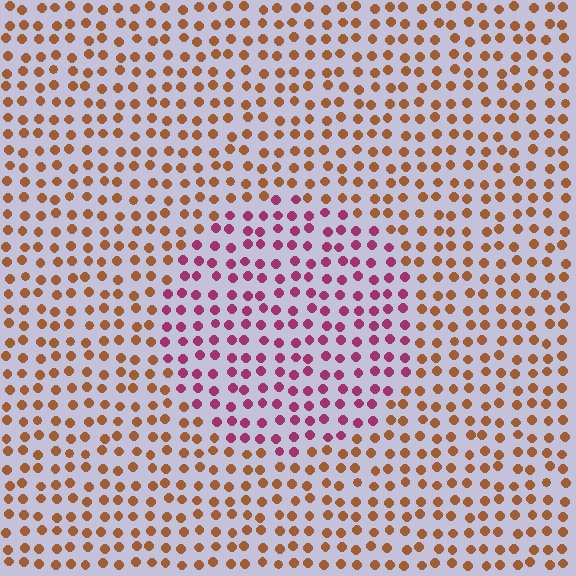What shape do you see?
I see a circle.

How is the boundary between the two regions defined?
The boundary is defined purely by a slight shift in hue (about 53 degrees). Spacing, size, and orientation are identical on both sides.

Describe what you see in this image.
The image is filled with small brown elements in a uniform arrangement. A circle-shaped region is visible where the elements are tinted to a slightly different hue, forming a subtle color boundary.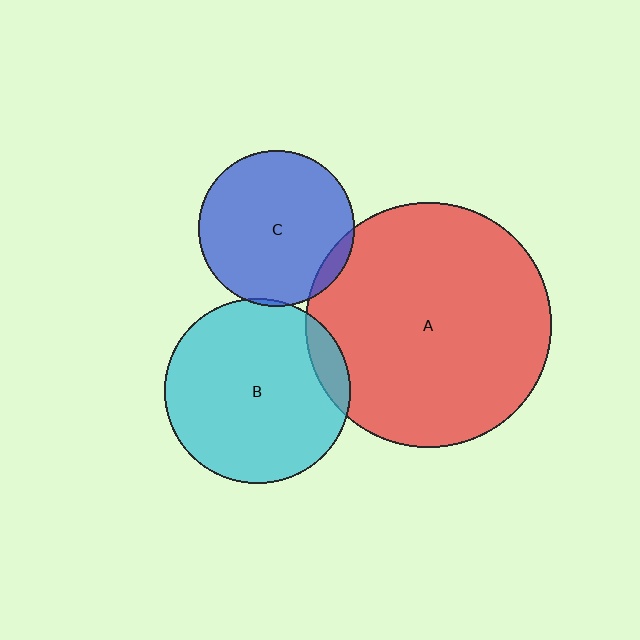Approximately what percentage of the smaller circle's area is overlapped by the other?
Approximately 5%.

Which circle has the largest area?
Circle A (red).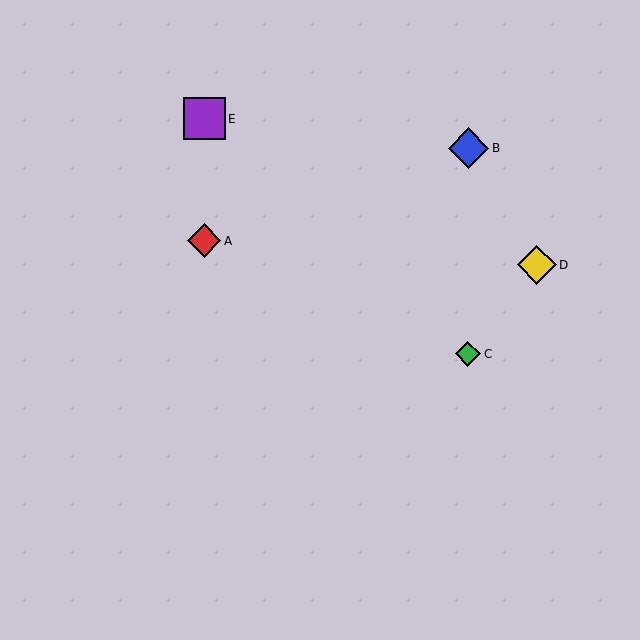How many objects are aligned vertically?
2 objects (A, E) are aligned vertically.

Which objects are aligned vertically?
Objects A, E are aligned vertically.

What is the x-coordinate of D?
Object D is at x≈537.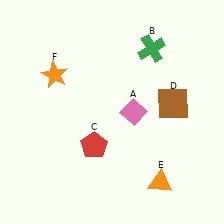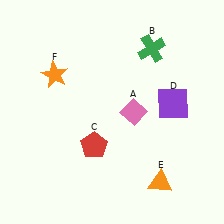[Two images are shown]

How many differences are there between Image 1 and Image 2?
There is 1 difference between the two images.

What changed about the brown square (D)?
In Image 1, D is brown. In Image 2, it changed to purple.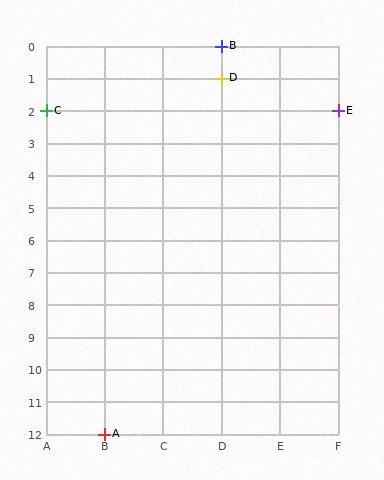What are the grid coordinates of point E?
Point E is at grid coordinates (F, 2).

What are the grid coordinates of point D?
Point D is at grid coordinates (D, 1).